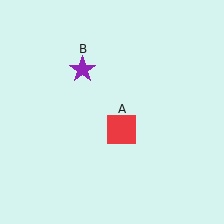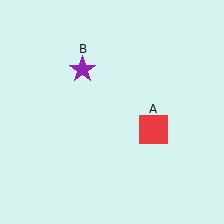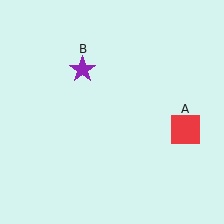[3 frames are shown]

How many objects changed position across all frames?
1 object changed position: red square (object A).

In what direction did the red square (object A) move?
The red square (object A) moved right.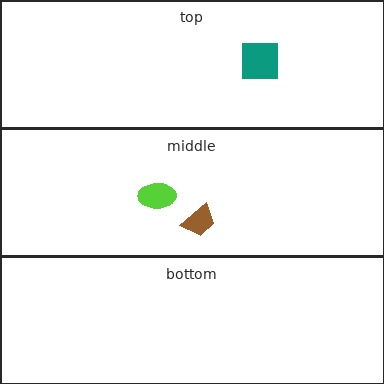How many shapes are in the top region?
1.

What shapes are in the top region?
The teal square.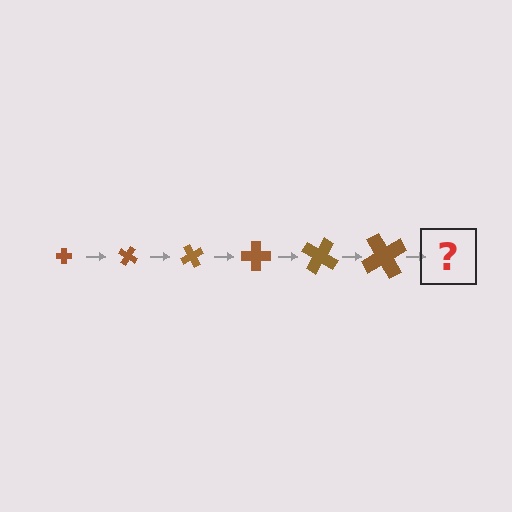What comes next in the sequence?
The next element should be a cross, larger than the previous one and rotated 180 degrees from the start.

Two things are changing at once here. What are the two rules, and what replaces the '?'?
The two rules are that the cross grows larger each step and it rotates 30 degrees each step. The '?' should be a cross, larger than the previous one and rotated 180 degrees from the start.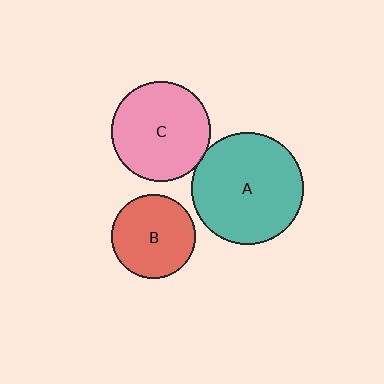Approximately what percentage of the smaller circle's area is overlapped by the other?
Approximately 5%.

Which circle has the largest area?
Circle A (teal).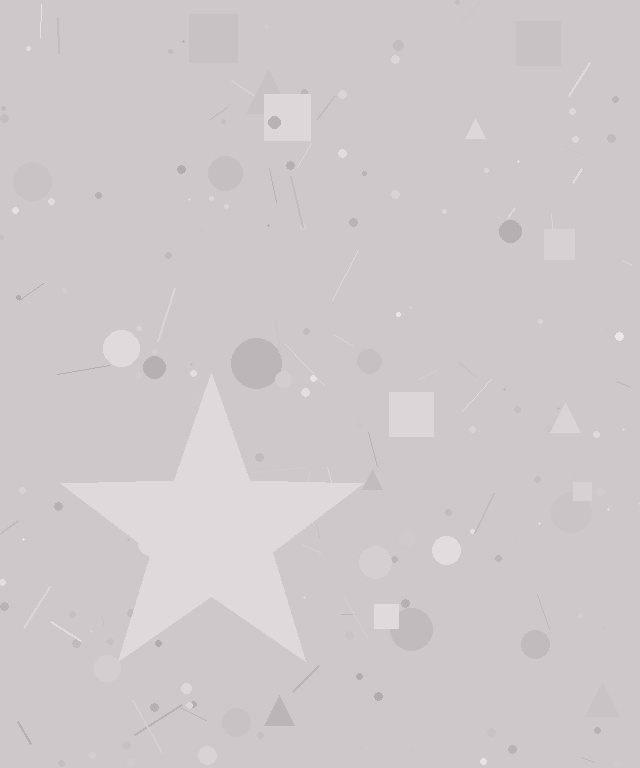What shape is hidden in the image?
A star is hidden in the image.